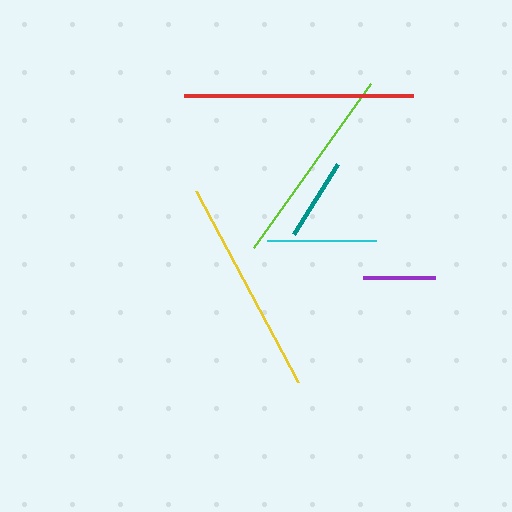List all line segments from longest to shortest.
From longest to shortest: red, yellow, lime, cyan, teal, purple.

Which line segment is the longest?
The red line is the longest at approximately 229 pixels.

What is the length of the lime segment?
The lime segment is approximately 202 pixels long.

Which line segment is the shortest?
The purple line is the shortest at approximately 72 pixels.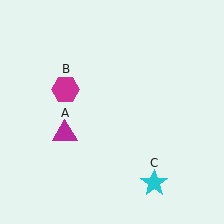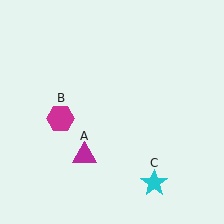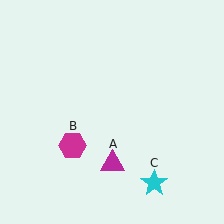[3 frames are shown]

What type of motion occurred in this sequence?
The magenta triangle (object A), magenta hexagon (object B) rotated counterclockwise around the center of the scene.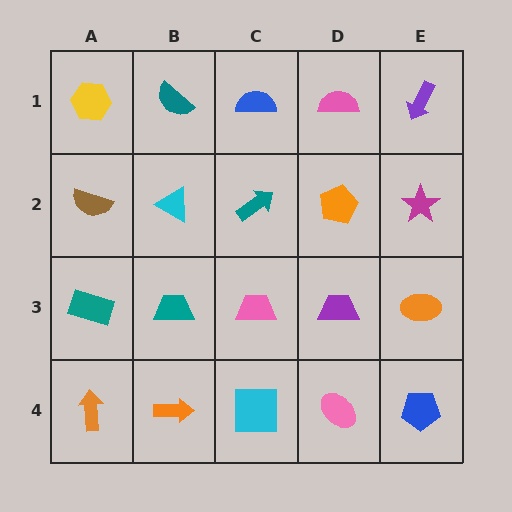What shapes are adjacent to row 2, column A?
A yellow hexagon (row 1, column A), a teal rectangle (row 3, column A), a cyan triangle (row 2, column B).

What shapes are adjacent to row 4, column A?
A teal rectangle (row 3, column A), an orange arrow (row 4, column B).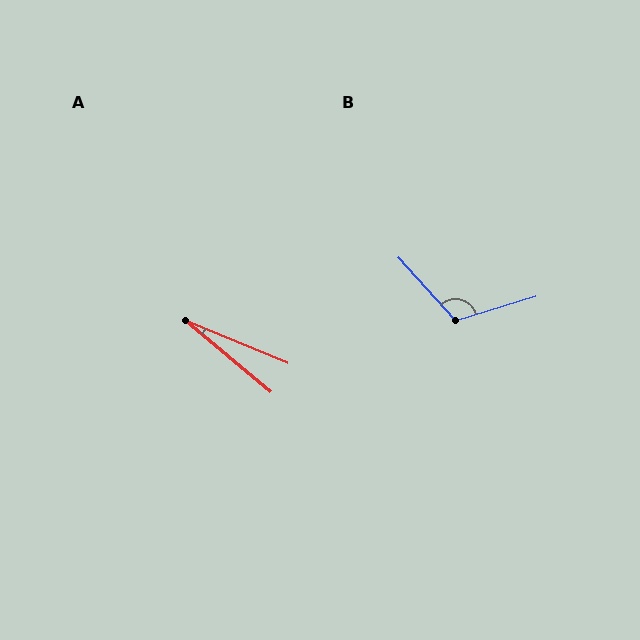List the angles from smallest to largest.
A (17°), B (115°).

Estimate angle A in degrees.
Approximately 17 degrees.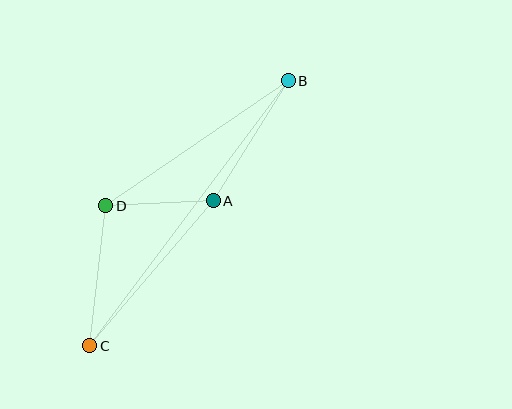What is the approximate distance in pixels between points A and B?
The distance between A and B is approximately 142 pixels.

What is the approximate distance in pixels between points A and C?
The distance between A and C is approximately 190 pixels.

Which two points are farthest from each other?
Points B and C are farthest from each other.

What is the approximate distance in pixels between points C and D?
The distance between C and D is approximately 141 pixels.